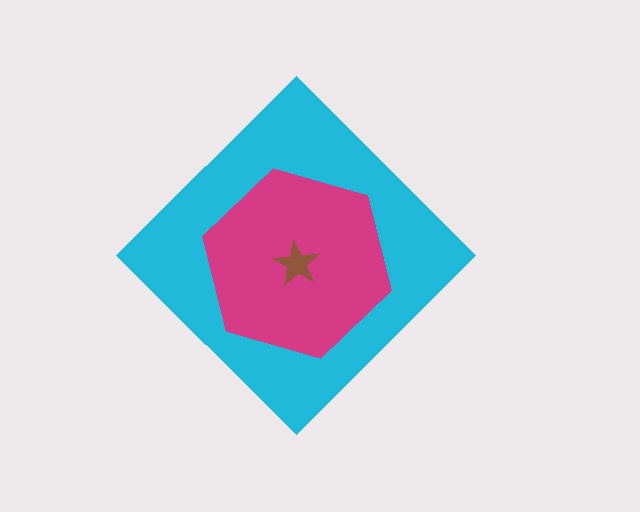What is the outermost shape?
The cyan diamond.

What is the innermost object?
The brown star.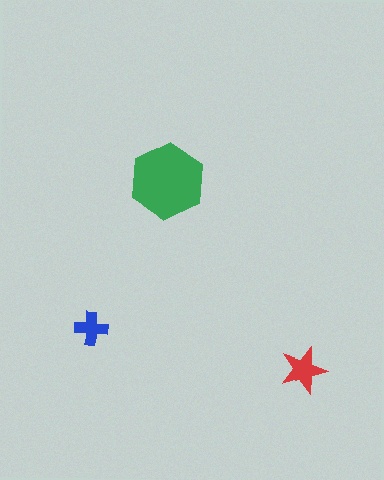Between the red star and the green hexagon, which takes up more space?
The green hexagon.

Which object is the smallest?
The blue cross.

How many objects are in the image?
There are 3 objects in the image.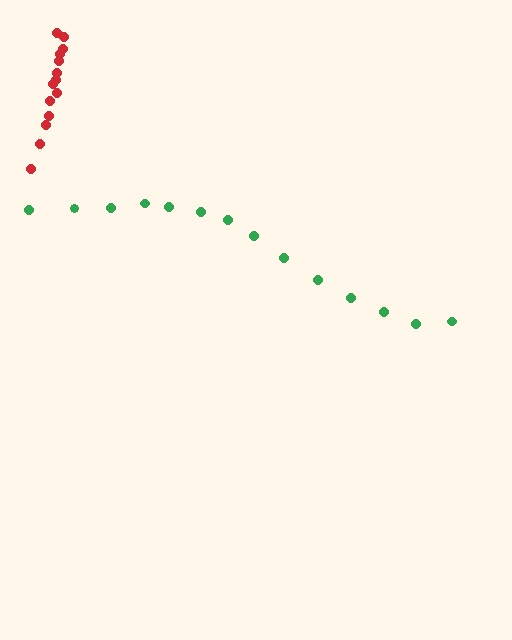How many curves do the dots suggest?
There are 2 distinct paths.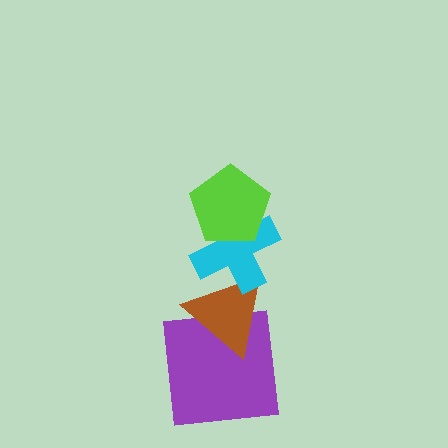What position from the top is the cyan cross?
The cyan cross is 2nd from the top.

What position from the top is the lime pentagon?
The lime pentagon is 1st from the top.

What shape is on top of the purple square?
The brown triangle is on top of the purple square.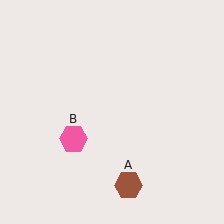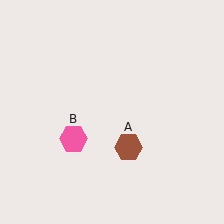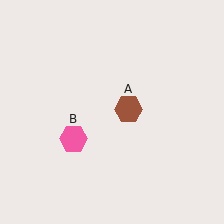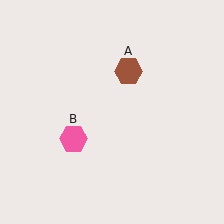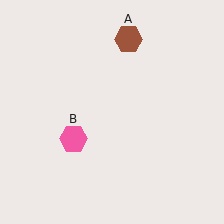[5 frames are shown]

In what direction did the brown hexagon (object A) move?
The brown hexagon (object A) moved up.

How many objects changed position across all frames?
1 object changed position: brown hexagon (object A).